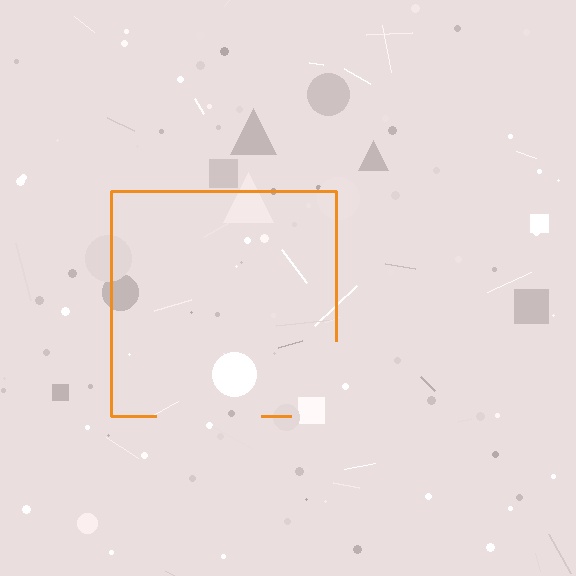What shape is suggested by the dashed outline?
The dashed outline suggests a square.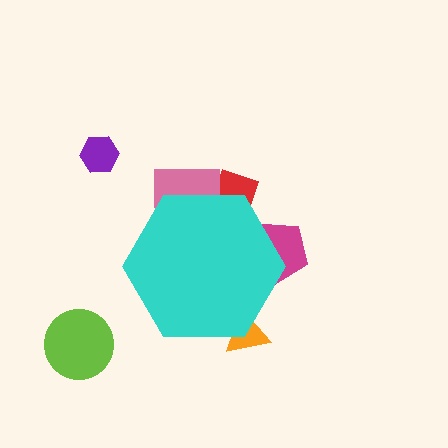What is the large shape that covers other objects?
A cyan hexagon.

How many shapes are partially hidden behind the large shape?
4 shapes are partially hidden.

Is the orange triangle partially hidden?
Yes, the orange triangle is partially hidden behind the cyan hexagon.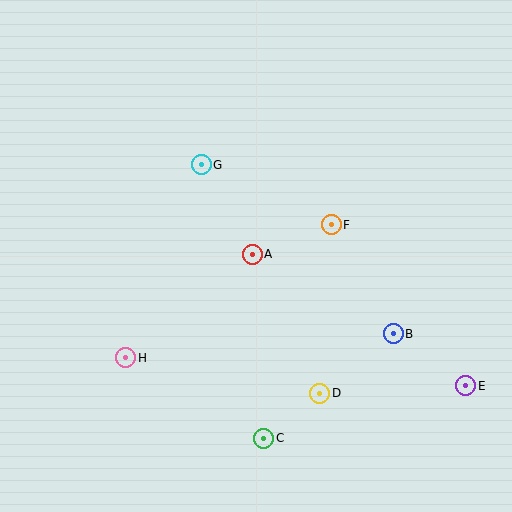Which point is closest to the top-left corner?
Point G is closest to the top-left corner.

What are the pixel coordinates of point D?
Point D is at (320, 393).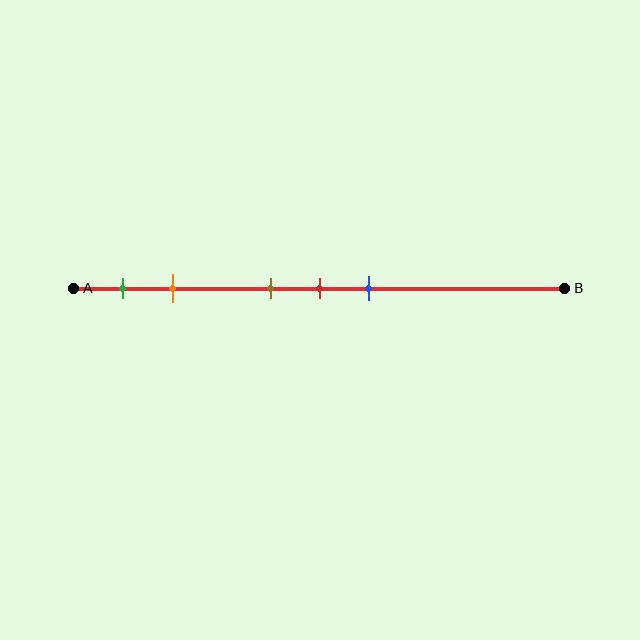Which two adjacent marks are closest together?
The brown and red marks are the closest adjacent pair.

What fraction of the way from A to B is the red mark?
The red mark is approximately 50% (0.5) of the way from A to B.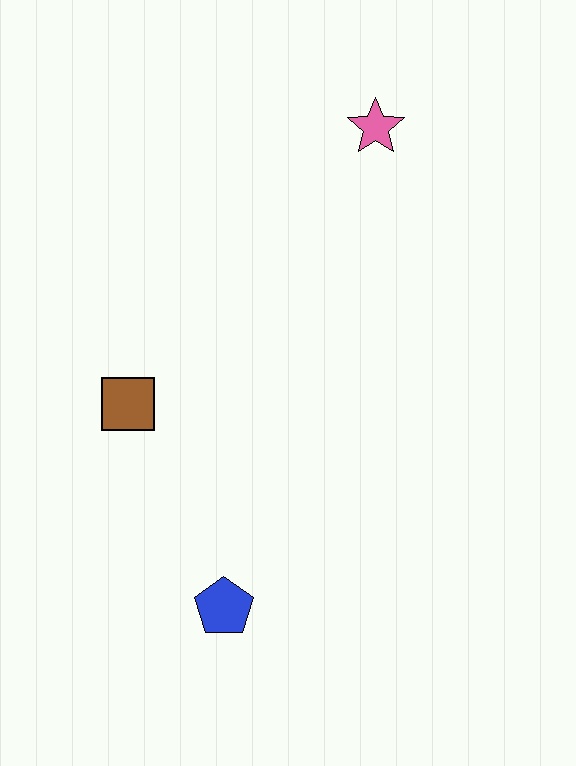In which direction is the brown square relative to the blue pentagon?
The brown square is above the blue pentagon.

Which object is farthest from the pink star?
The blue pentagon is farthest from the pink star.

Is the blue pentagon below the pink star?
Yes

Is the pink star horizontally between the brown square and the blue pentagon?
No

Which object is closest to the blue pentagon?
The brown square is closest to the blue pentagon.